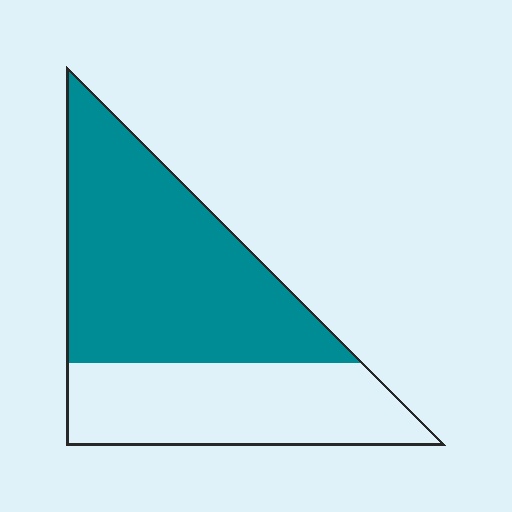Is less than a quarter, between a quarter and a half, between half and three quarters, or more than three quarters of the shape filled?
Between half and three quarters.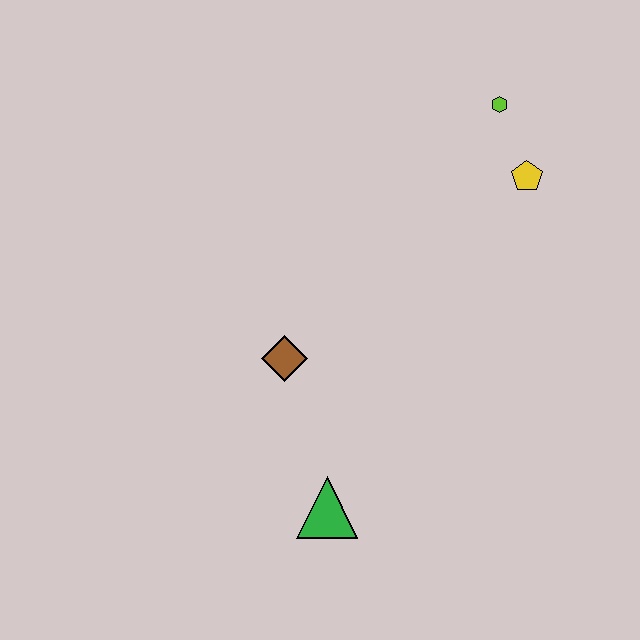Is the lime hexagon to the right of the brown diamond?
Yes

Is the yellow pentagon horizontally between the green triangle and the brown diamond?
No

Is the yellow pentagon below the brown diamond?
No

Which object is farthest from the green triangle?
The lime hexagon is farthest from the green triangle.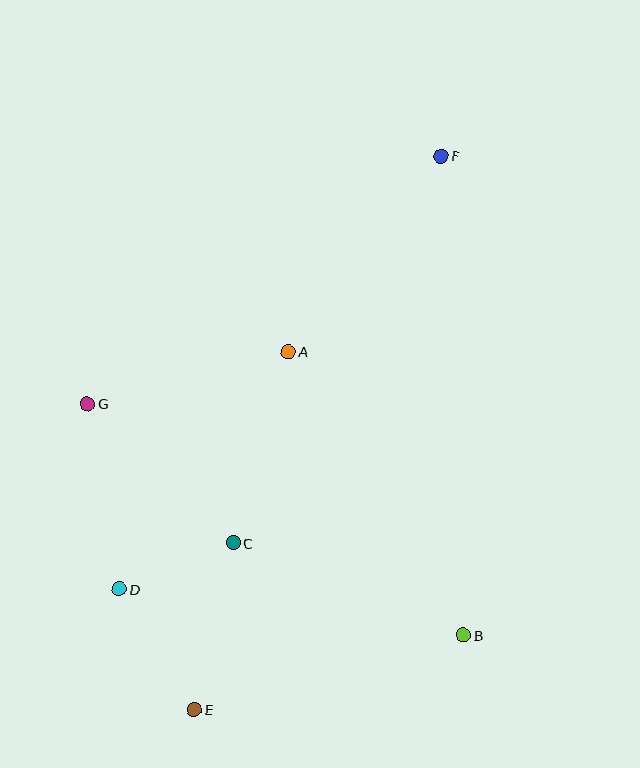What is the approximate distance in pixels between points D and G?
The distance between D and G is approximately 188 pixels.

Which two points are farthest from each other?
Points E and F are farthest from each other.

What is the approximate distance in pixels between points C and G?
The distance between C and G is approximately 201 pixels.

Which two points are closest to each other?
Points C and D are closest to each other.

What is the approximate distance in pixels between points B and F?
The distance between B and F is approximately 480 pixels.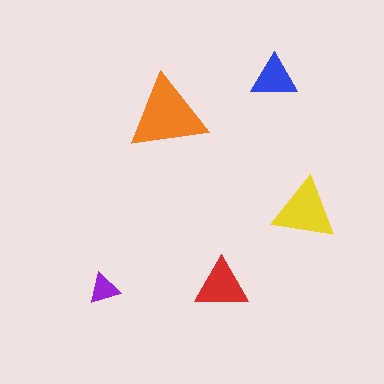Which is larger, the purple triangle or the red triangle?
The red one.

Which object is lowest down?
The purple triangle is bottommost.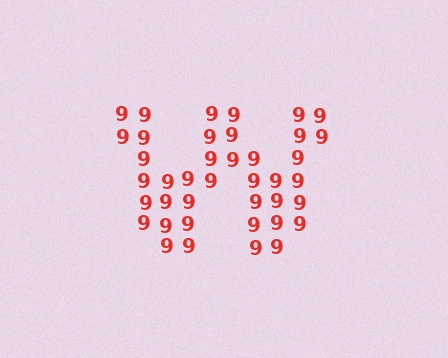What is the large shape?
The large shape is the letter W.